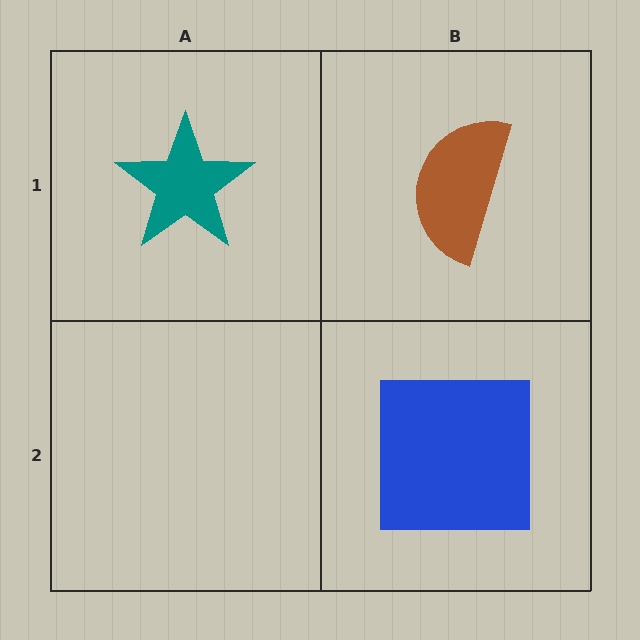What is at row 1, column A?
A teal star.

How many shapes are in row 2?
1 shape.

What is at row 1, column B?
A brown semicircle.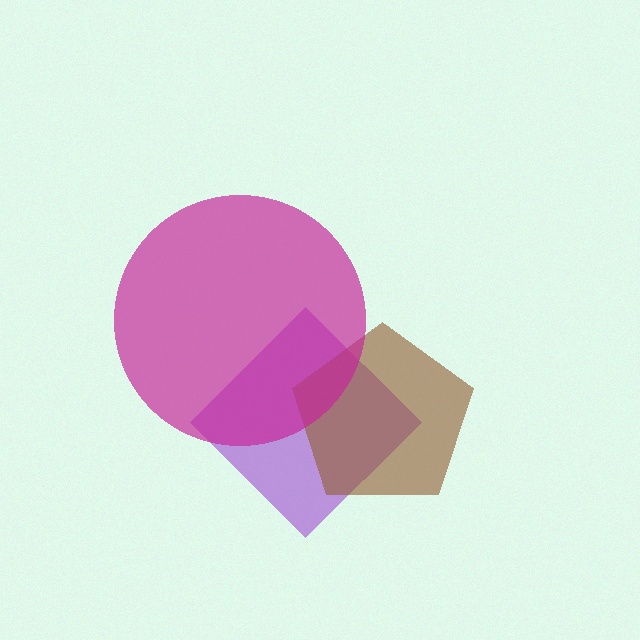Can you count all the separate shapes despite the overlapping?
Yes, there are 3 separate shapes.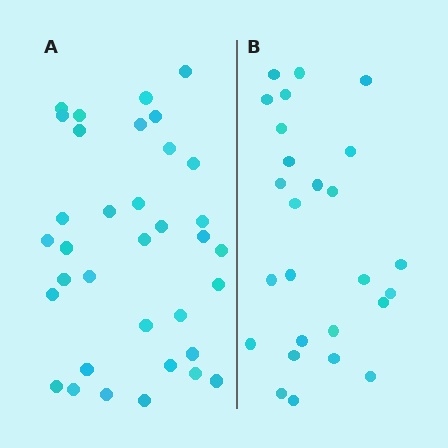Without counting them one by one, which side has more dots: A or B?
Region A (the left region) has more dots.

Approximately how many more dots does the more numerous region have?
Region A has roughly 8 or so more dots than region B.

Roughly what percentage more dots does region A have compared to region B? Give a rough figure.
About 35% more.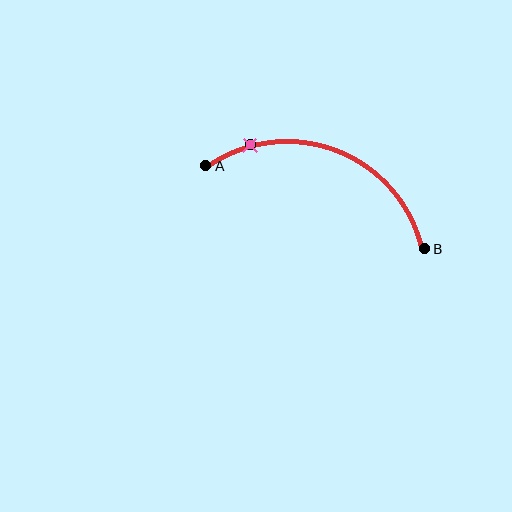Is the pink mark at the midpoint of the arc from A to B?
No. The pink mark lies on the arc but is closer to endpoint A. The arc midpoint would be at the point on the curve equidistant along the arc from both A and B.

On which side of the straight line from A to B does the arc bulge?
The arc bulges above the straight line connecting A and B.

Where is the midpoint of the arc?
The arc midpoint is the point on the curve farthest from the straight line joining A and B. It sits above that line.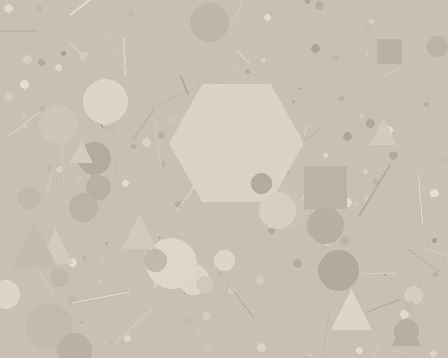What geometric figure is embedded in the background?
A hexagon is embedded in the background.